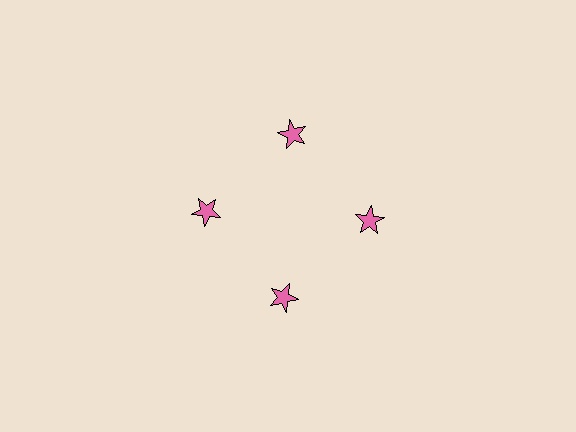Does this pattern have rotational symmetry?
Yes, this pattern has 4-fold rotational symmetry. It looks the same after rotating 90 degrees around the center.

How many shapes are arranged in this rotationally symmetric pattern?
There are 4 shapes, arranged in 4 groups of 1.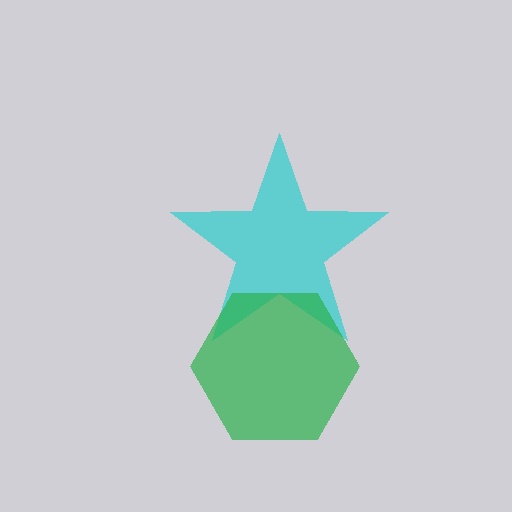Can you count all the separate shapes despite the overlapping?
Yes, there are 2 separate shapes.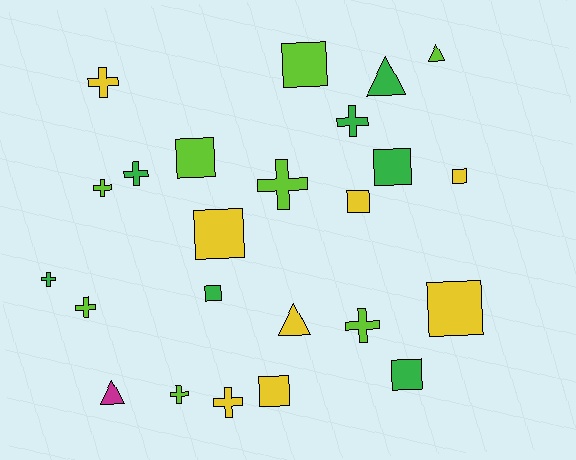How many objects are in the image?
There are 24 objects.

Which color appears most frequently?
Yellow, with 8 objects.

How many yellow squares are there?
There are 5 yellow squares.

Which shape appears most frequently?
Square, with 10 objects.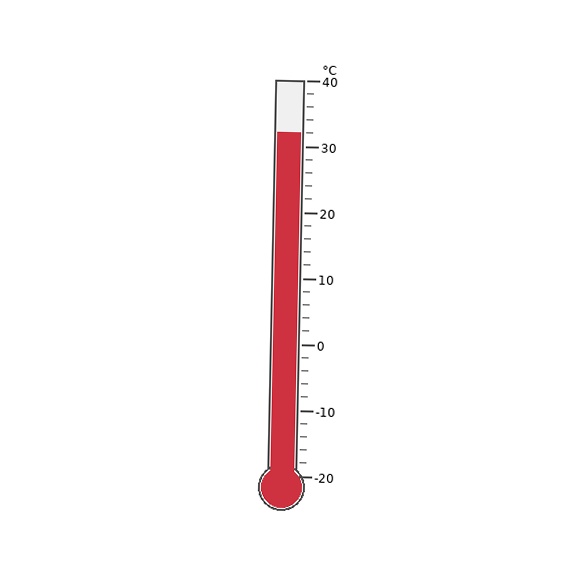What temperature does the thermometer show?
The thermometer shows approximately 32°C.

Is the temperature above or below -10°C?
The temperature is above -10°C.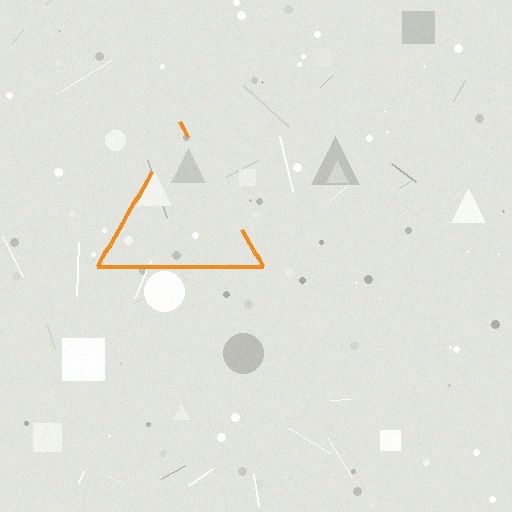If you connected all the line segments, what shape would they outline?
They would outline a triangle.